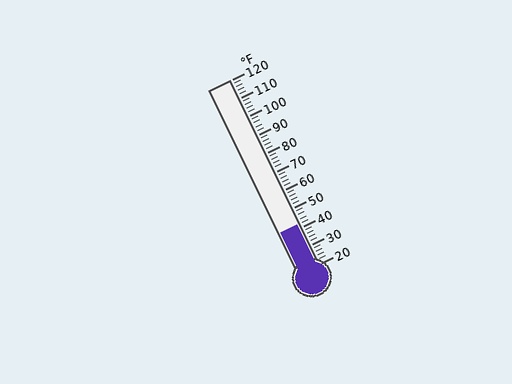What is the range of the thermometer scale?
The thermometer scale ranges from 20°F to 120°F.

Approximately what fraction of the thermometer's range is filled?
The thermometer is filled to approximately 20% of its range.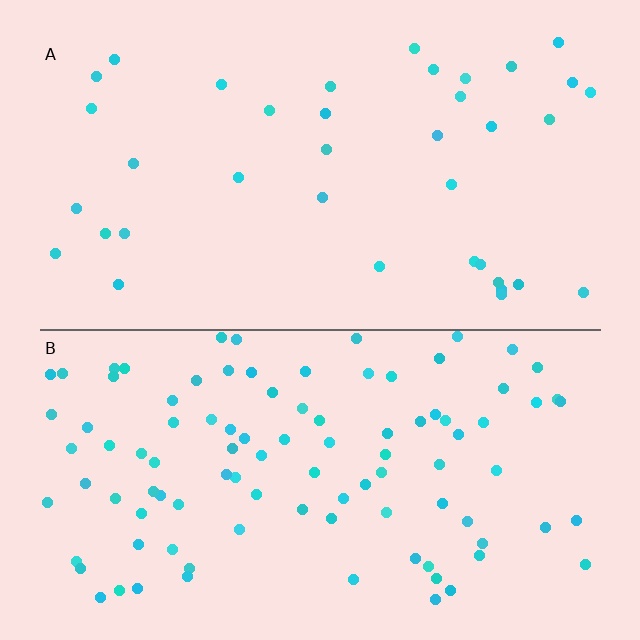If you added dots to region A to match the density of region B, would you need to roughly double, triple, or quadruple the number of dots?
Approximately triple.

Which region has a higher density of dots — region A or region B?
B (the bottom).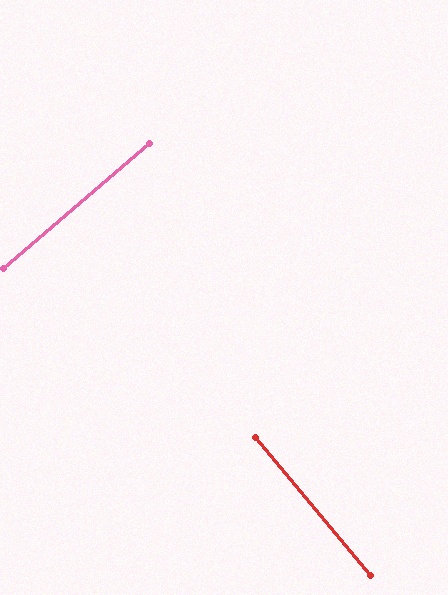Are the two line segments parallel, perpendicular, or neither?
Perpendicular — they meet at approximately 89°.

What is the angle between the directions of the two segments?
Approximately 89 degrees.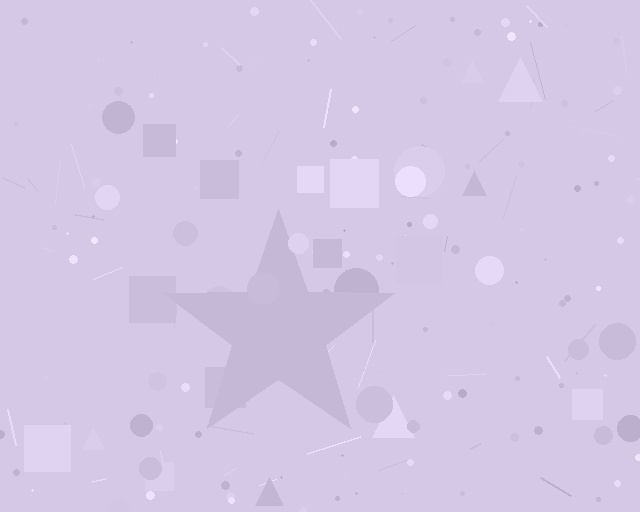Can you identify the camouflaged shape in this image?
The camouflaged shape is a star.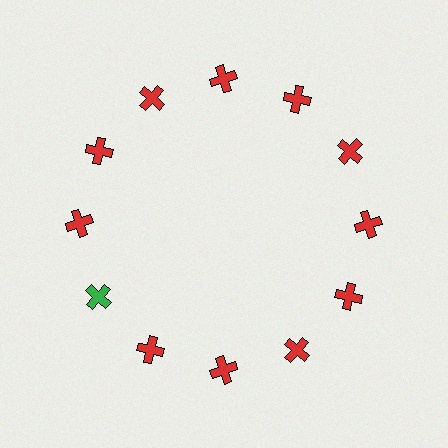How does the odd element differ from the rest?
It has a different color: green instead of red.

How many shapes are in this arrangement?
There are 12 shapes arranged in a ring pattern.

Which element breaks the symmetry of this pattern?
The green cross at roughly the 8 o'clock position breaks the symmetry. All other shapes are red crosses.